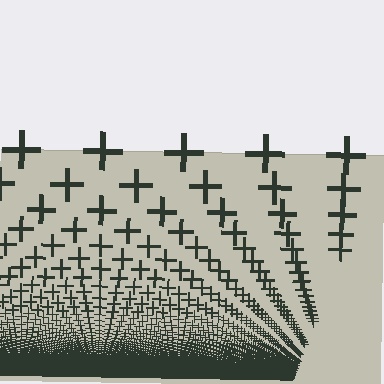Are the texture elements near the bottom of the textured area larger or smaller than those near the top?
Smaller. The gradient is inverted — elements near the bottom are smaller and denser.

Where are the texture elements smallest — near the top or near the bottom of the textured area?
Near the bottom.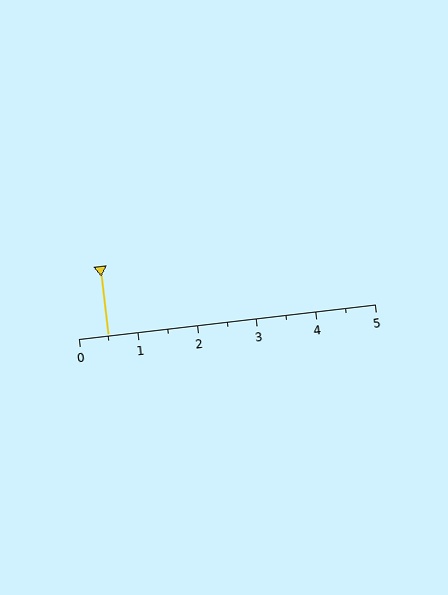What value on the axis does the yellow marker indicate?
The marker indicates approximately 0.5.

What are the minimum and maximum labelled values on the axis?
The axis runs from 0 to 5.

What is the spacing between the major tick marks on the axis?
The major ticks are spaced 1 apart.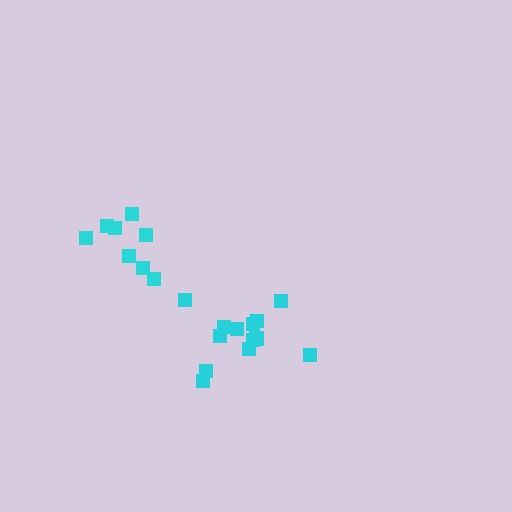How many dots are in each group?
Group 1: 13 dots, Group 2: 8 dots (21 total).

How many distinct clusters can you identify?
There are 2 distinct clusters.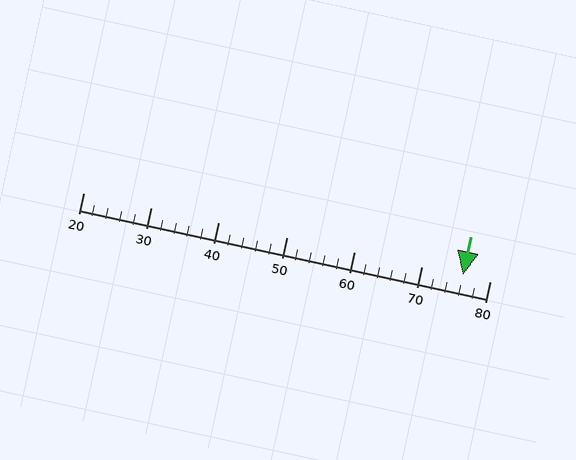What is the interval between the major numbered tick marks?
The major tick marks are spaced 10 units apart.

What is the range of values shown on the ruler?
The ruler shows values from 20 to 80.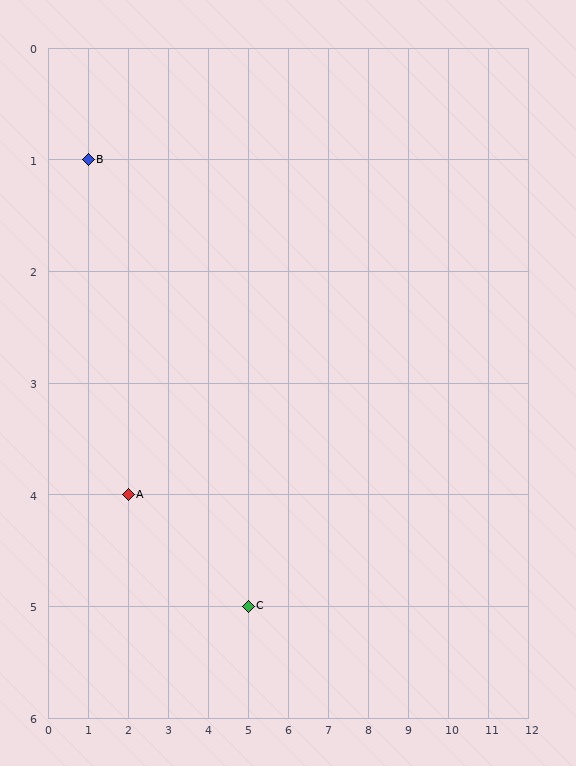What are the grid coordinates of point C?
Point C is at grid coordinates (5, 5).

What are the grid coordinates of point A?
Point A is at grid coordinates (2, 4).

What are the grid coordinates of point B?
Point B is at grid coordinates (1, 1).